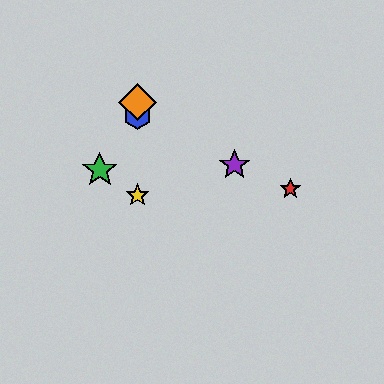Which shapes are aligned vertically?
The blue hexagon, the yellow star, the orange diamond are aligned vertically.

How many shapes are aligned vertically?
3 shapes (the blue hexagon, the yellow star, the orange diamond) are aligned vertically.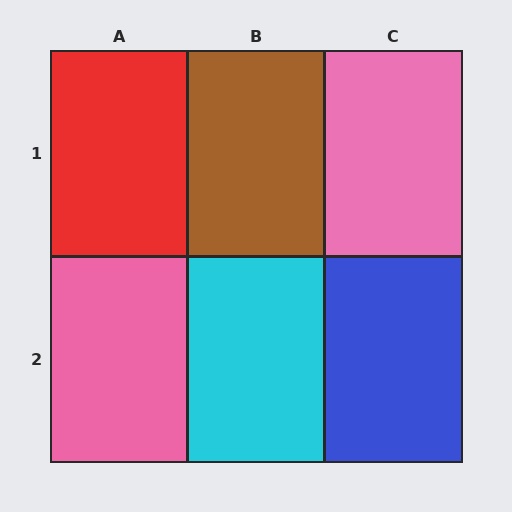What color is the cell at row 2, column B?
Cyan.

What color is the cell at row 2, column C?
Blue.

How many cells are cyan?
1 cell is cyan.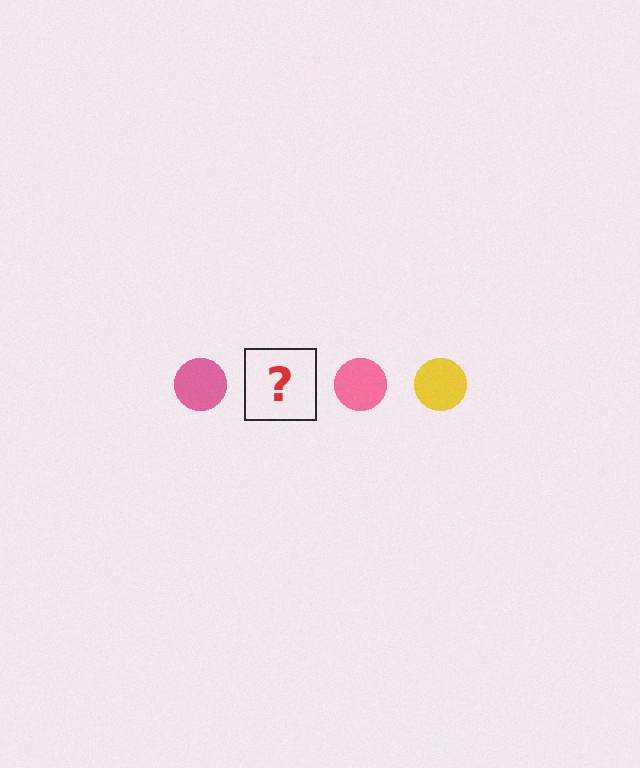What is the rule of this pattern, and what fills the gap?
The rule is that the pattern cycles through pink, yellow circles. The gap should be filled with a yellow circle.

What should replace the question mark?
The question mark should be replaced with a yellow circle.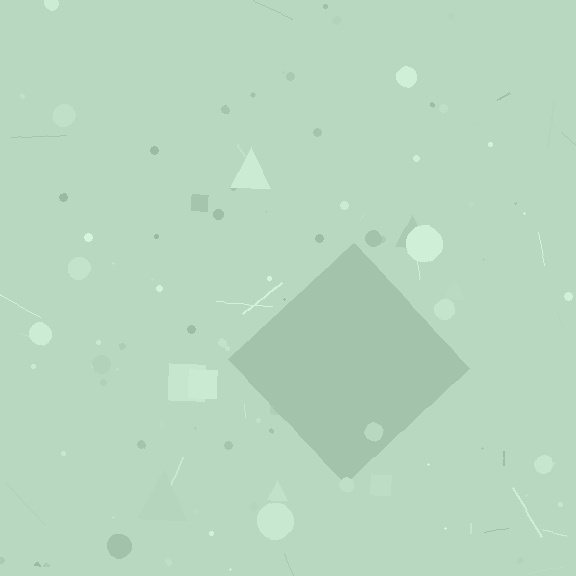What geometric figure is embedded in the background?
A diamond is embedded in the background.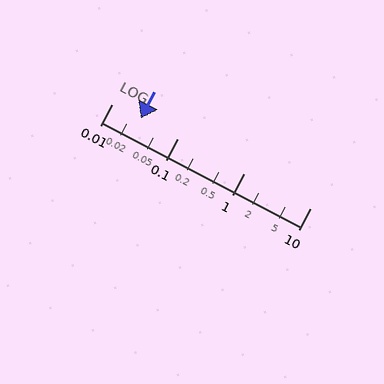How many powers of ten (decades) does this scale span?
The scale spans 3 decades, from 0.01 to 10.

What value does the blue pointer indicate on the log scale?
The pointer indicates approximately 0.027.